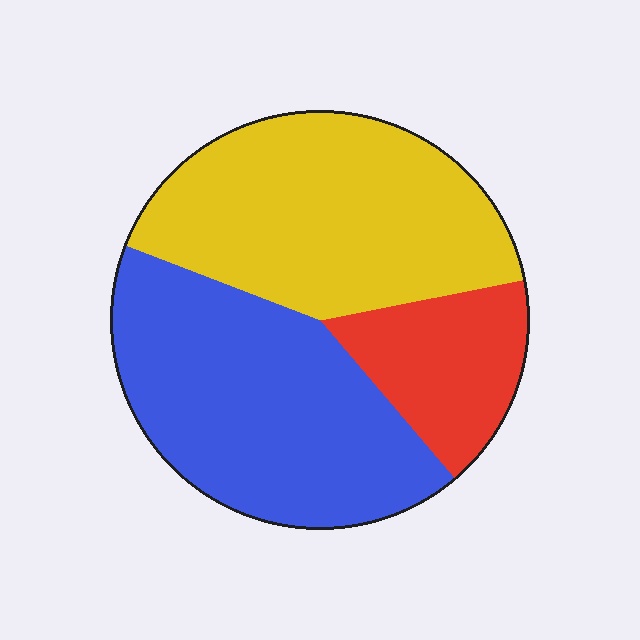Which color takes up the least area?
Red, at roughly 15%.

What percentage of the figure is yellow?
Yellow takes up about two fifths (2/5) of the figure.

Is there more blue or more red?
Blue.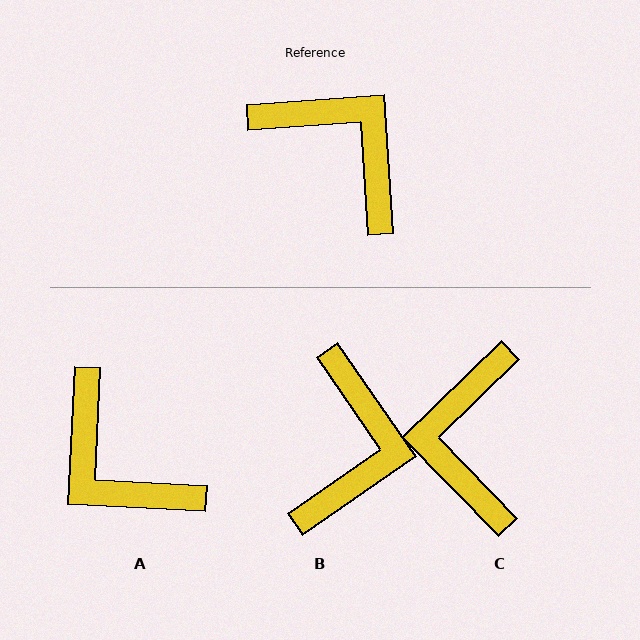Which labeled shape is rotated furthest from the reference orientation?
A, about 173 degrees away.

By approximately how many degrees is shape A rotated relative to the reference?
Approximately 173 degrees counter-clockwise.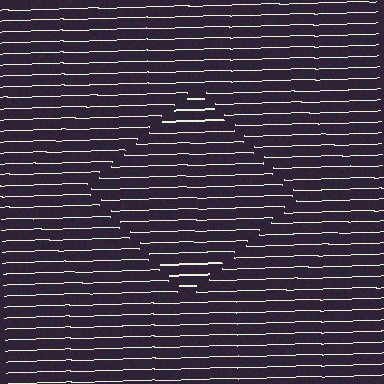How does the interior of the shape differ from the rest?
The interior of the shape contains the same grating, shifted by half a period — the contour is defined by the phase discontinuity where line-ends from the inner and outer gratings abut.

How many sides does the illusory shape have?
4 sides — the line-ends trace a square.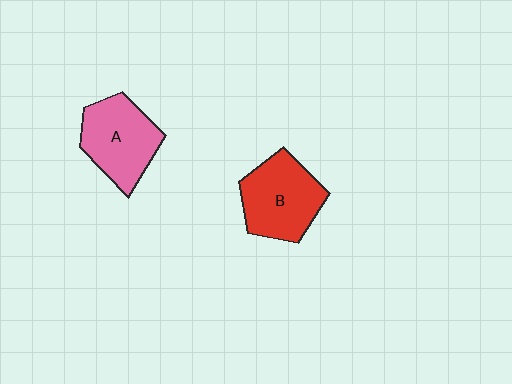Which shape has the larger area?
Shape B (red).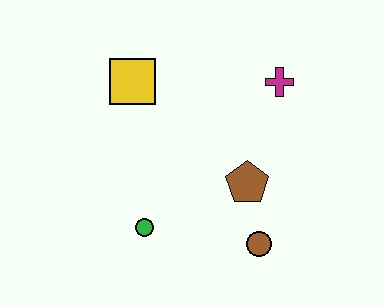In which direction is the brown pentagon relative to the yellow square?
The brown pentagon is to the right of the yellow square.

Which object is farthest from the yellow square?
The brown circle is farthest from the yellow square.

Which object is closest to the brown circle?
The brown pentagon is closest to the brown circle.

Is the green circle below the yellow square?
Yes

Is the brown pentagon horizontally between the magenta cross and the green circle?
Yes